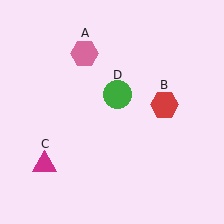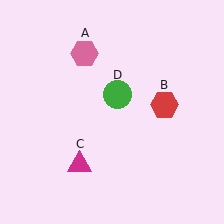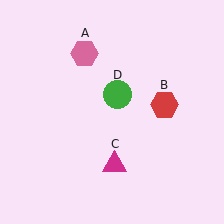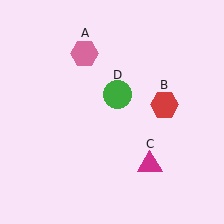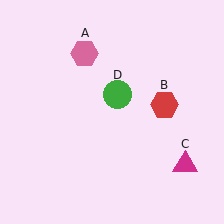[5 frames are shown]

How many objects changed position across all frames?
1 object changed position: magenta triangle (object C).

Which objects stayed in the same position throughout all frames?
Pink hexagon (object A) and red hexagon (object B) and green circle (object D) remained stationary.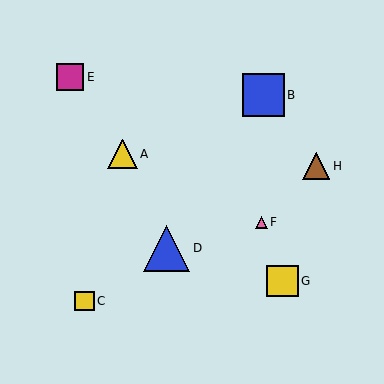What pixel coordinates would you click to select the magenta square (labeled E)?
Click at (70, 77) to select the magenta square E.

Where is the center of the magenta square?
The center of the magenta square is at (70, 77).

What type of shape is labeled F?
Shape F is a pink triangle.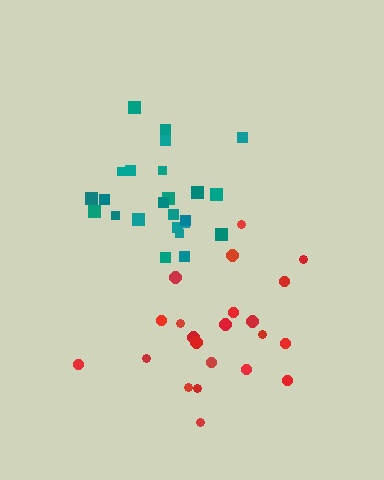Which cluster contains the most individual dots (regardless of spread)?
Teal (25).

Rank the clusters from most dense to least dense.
teal, red.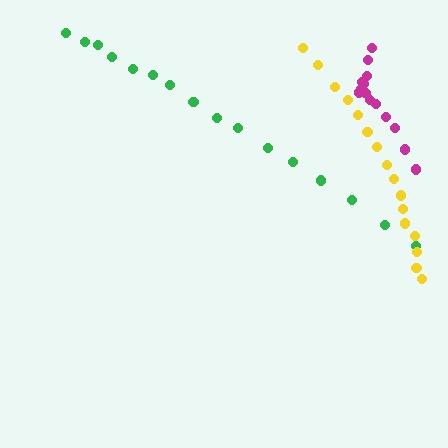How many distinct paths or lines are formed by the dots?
There are 3 distinct paths.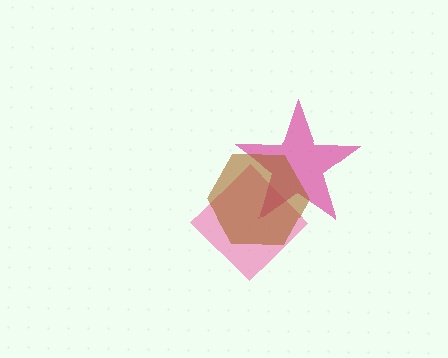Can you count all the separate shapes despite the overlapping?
Yes, there are 3 separate shapes.